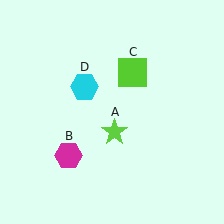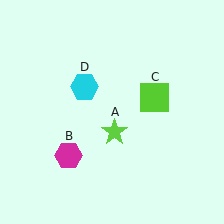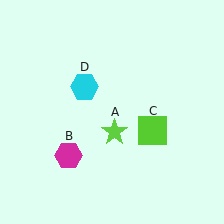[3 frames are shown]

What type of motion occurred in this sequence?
The lime square (object C) rotated clockwise around the center of the scene.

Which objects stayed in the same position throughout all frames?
Lime star (object A) and magenta hexagon (object B) and cyan hexagon (object D) remained stationary.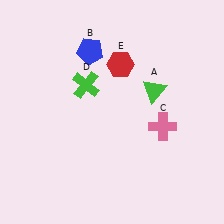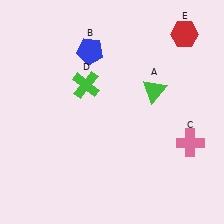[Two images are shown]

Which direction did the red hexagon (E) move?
The red hexagon (E) moved right.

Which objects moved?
The objects that moved are: the pink cross (C), the red hexagon (E).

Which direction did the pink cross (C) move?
The pink cross (C) moved right.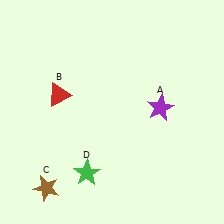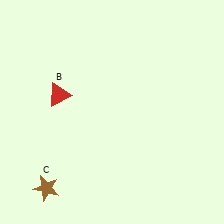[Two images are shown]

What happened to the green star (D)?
The green star (D) was removed in Image 2. It was in the bottom-left area of Image 1.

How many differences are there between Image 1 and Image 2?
There are 2 differences between the two images.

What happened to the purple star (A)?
The purple star (A) was removed in Image 2. It was in the top-right area of Image 1.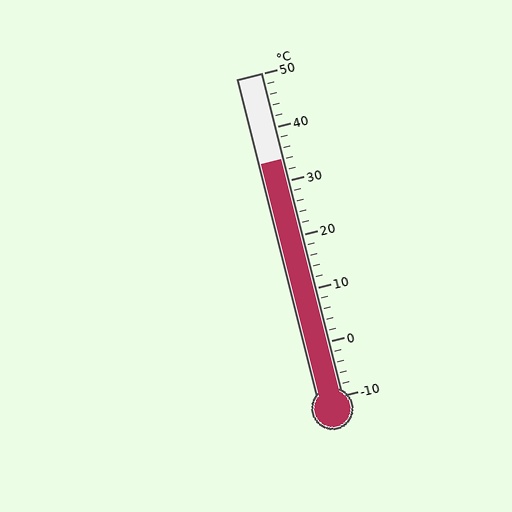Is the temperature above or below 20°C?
The temperature is above 20°C.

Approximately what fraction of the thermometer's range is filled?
The thermometer is filled to approximately 75% of its range.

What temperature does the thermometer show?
The thermometer shows approximately 34°C.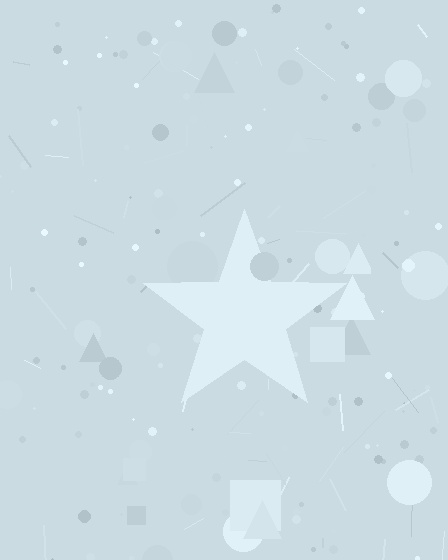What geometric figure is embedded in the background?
A star is embedded in the background.